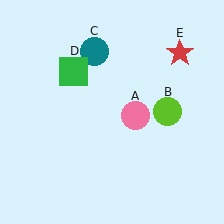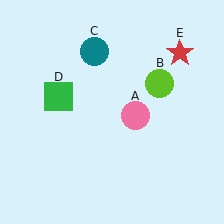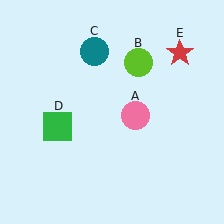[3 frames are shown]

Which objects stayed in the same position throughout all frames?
Pink circle (object A) and teal circle (object C) and red star (object E) remained stationary.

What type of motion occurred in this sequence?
The lime circle (object B), green square (object D) rotated counterclockwise around the center of the scene.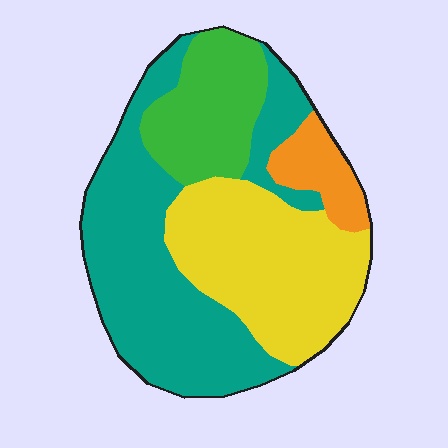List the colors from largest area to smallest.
From largest to smallest: teal, yellow, green, orange.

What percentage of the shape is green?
Green covers 17% of the shape.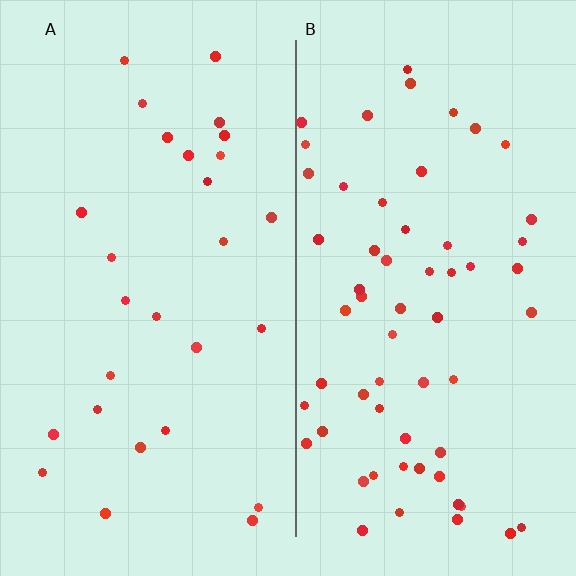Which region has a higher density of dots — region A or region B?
B (the right).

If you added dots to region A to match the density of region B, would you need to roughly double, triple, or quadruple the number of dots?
Approximately double.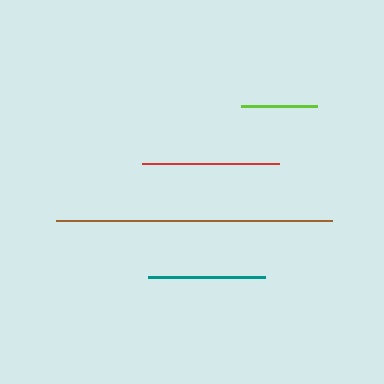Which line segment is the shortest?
The lime line is the shortest at approximately 76 pixels.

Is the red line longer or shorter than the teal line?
The red line is longer than the teal line.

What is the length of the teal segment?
The teal segment is approximately 117 pixels long.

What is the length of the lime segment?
The lime segment is approximately 76 pixels long.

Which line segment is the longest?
The brown line is the longest at approximately 276 pixels.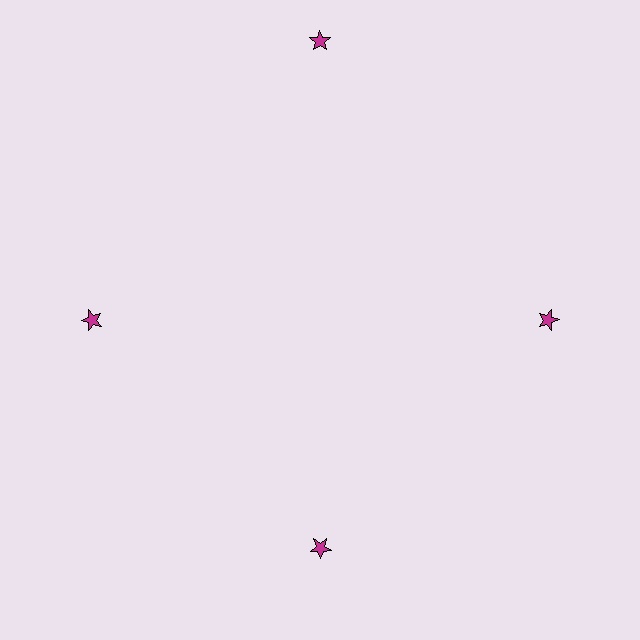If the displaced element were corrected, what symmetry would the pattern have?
It would have 4-fold rotational symmetry — the pattern would map onto itself every 90 degrees.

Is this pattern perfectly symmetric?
No. The 4 magenta stars are arranged in a ring, but one element near the 12 o'clock position is pushed outward from the center, breaking the 4-fold rotational symmetry.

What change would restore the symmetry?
The symmetry would be restored by moving it inward, back onto the ring so that all 4 stars sit at equal angles and equal distance from the center.